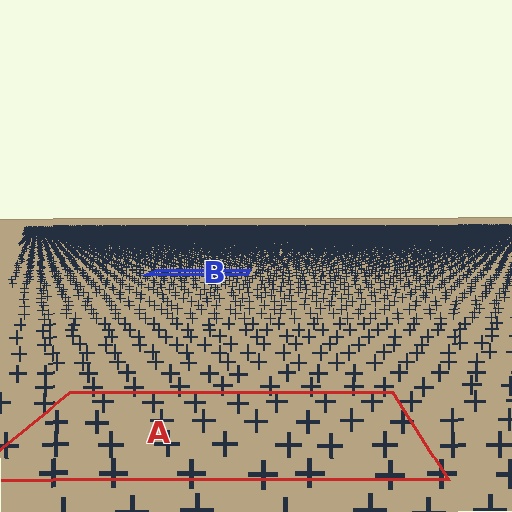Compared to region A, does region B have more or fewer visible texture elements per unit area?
Region B has more texture elements per unit area — they are packed more densely because it is farther away.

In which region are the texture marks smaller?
The texture marks are smaller in region B, because it is farther away.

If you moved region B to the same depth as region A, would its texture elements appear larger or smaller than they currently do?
They would appear larger. At a closer depth, the same texture elements are projected at a bigger on-screen size.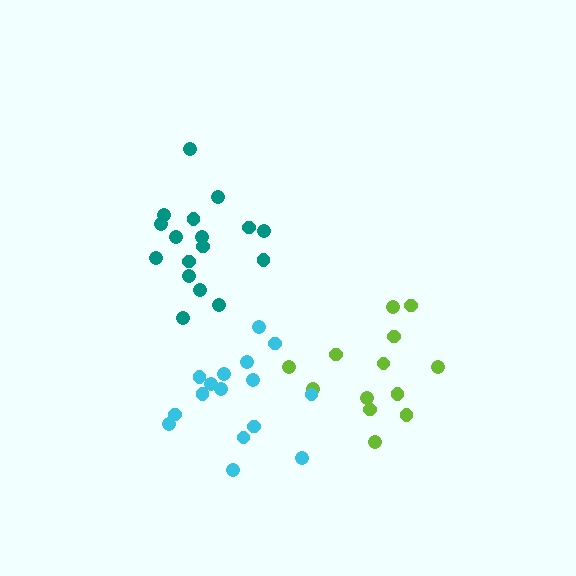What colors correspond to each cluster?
The clusters are colored: lime, cyan, teal.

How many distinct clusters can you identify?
There are 3 distinct clusters.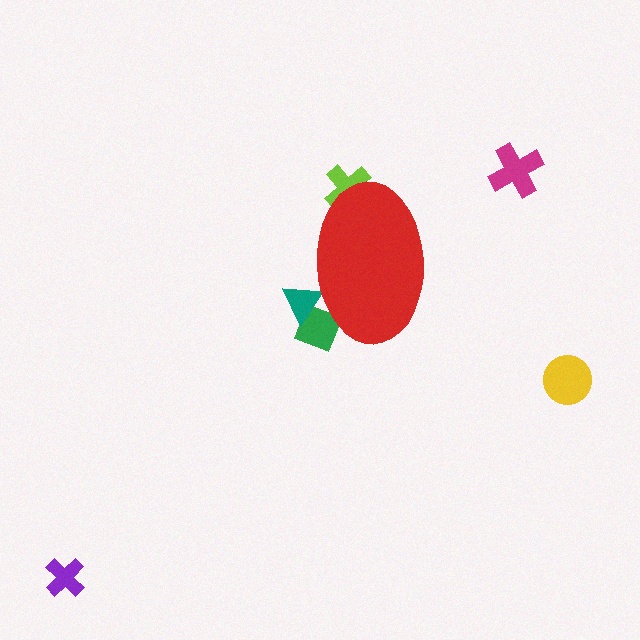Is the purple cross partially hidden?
No, the purple cross is fully visible.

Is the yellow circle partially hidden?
No, the yellow circle is fully visible.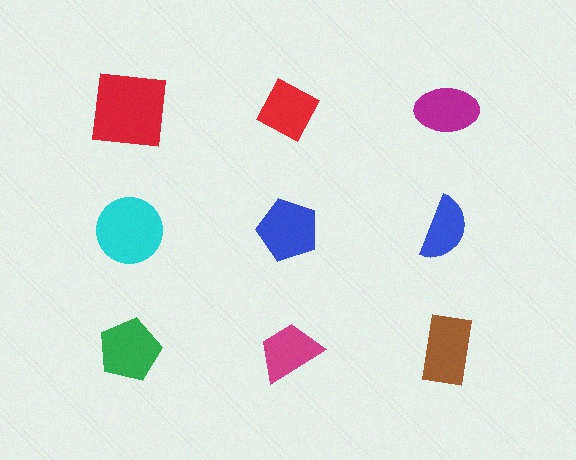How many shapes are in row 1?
3 shapes.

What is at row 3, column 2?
A magenta trapezoid.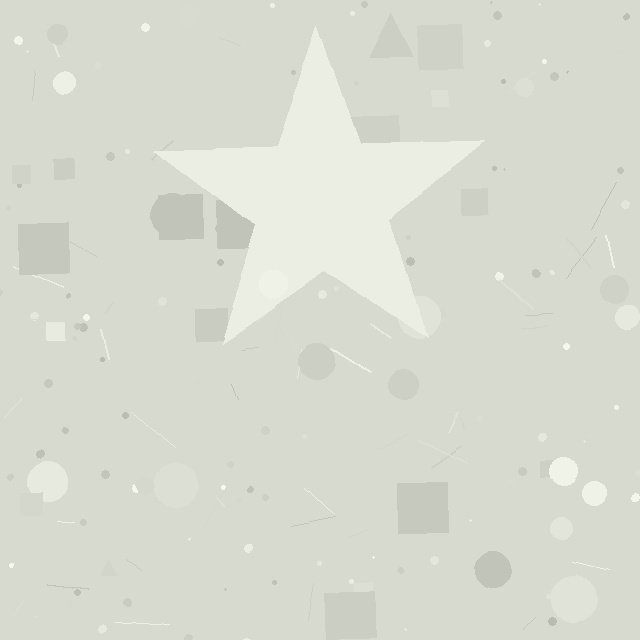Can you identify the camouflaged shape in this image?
The camouflaged shape is a star.